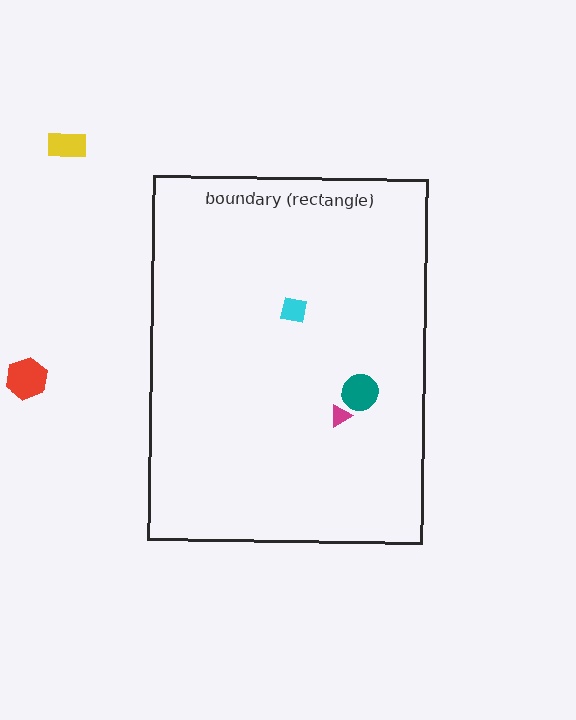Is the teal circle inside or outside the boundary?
Inside.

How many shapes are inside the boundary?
3 inside, 2 outside.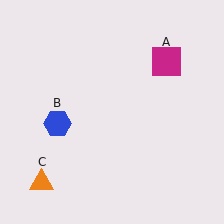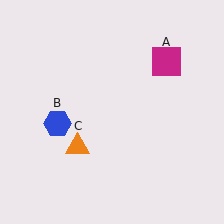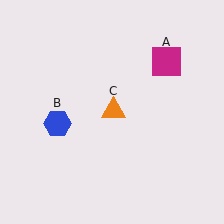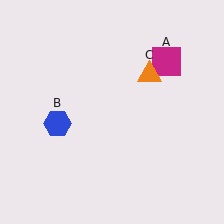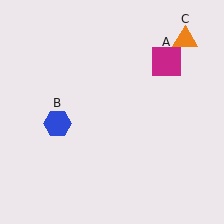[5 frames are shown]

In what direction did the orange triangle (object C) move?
The orange triangle (object C) moved up and to the right.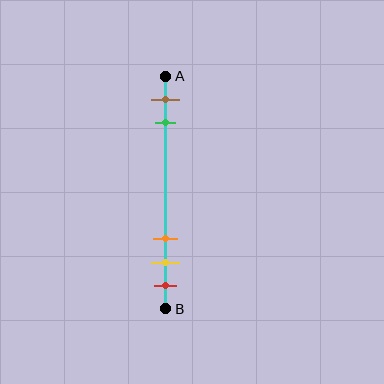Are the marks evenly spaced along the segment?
No, the marks are not evenly spaced.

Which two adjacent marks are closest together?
The yellow and red marks are the closest adjacent pair.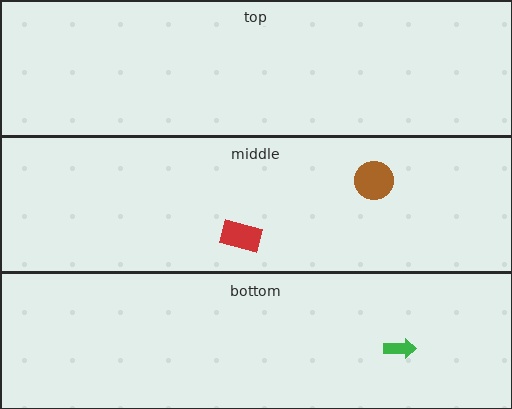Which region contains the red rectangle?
The middle region.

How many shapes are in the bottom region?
1.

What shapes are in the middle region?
The red rectangle, the brown circle.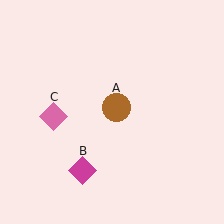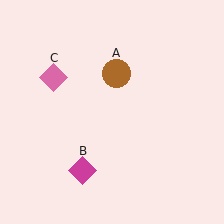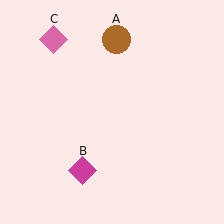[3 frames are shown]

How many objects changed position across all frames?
2 objects changed position: brown circle (object A), pink diamond (object C).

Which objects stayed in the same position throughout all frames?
Magenta diamond (object B) remained stationary.